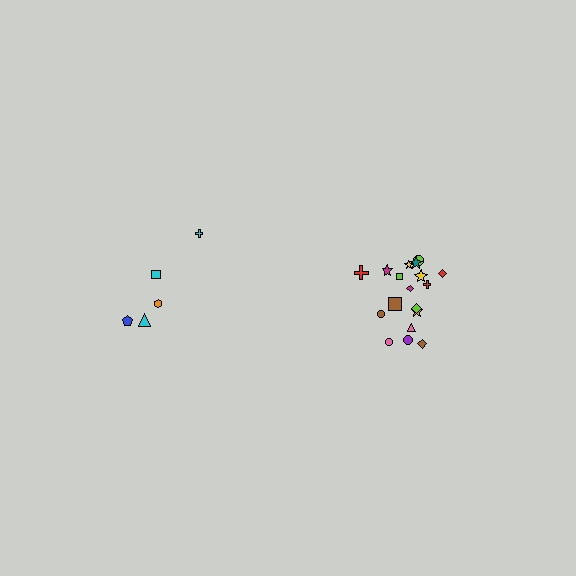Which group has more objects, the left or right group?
The right group.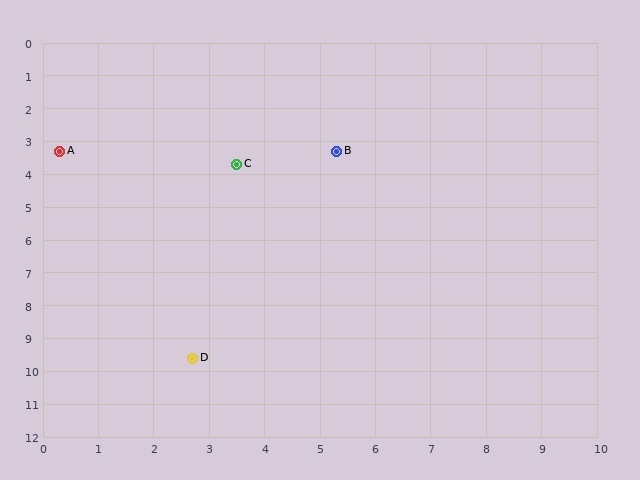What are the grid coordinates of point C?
Point C is at approximately (3.5, 3.7).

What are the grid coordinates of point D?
Point D is at approximately (2.7, 9.6).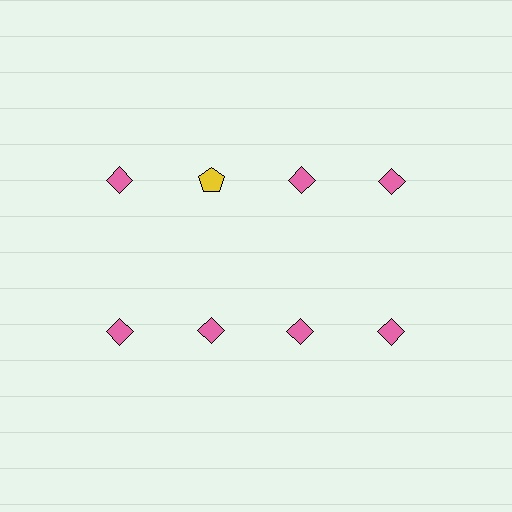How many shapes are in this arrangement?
There are 8 shapes arranged in a grid pattern.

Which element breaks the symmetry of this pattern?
The yellow pentagon in the top row, second from left column breaks the symmetry. All other shapes are pink diamonds.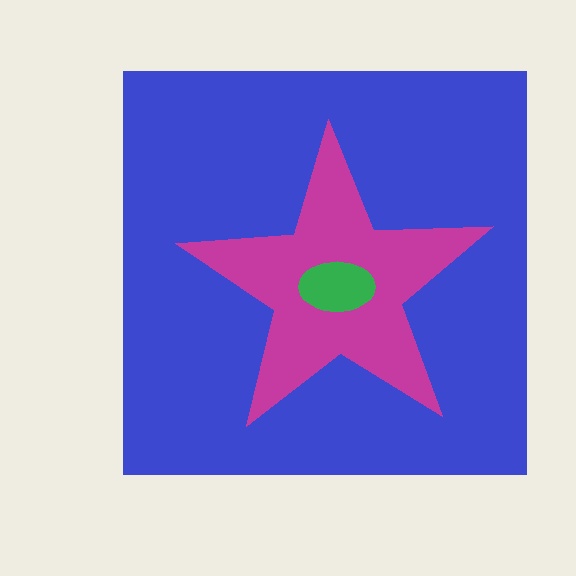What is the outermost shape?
The blue square.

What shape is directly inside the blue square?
The magenta star.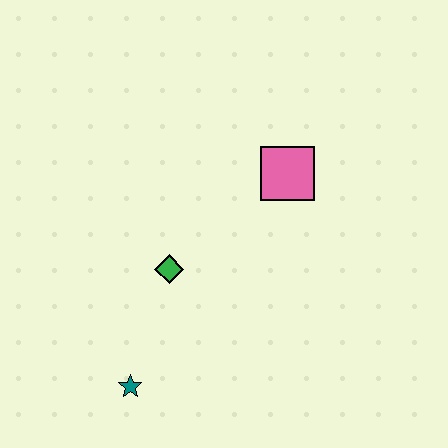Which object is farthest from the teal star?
The pink square is farthest from the teal star.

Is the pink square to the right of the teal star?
Yes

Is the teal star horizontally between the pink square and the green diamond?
No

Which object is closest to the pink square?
The green diamond is closest to the pink square.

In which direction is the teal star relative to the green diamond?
The teal star is below the green diamond.